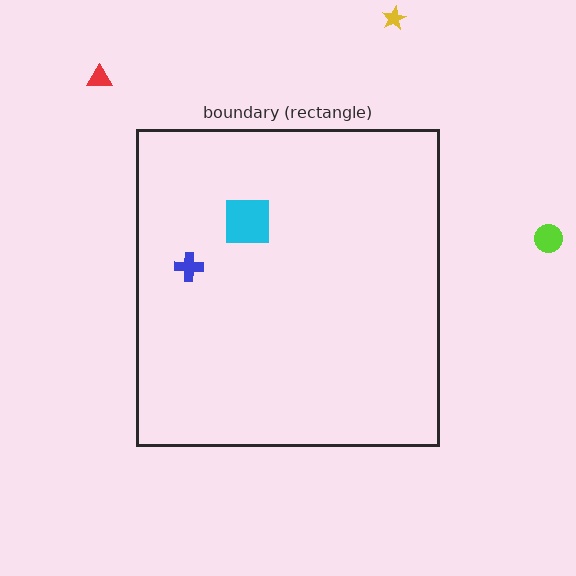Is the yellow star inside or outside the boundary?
Outside.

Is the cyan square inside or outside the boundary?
Inside.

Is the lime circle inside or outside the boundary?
Outside.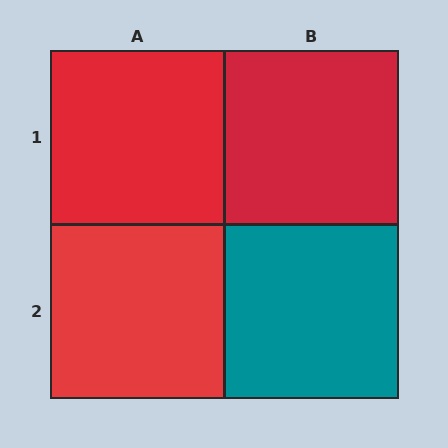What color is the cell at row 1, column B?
Red.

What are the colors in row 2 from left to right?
Red, teal.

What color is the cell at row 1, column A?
Red.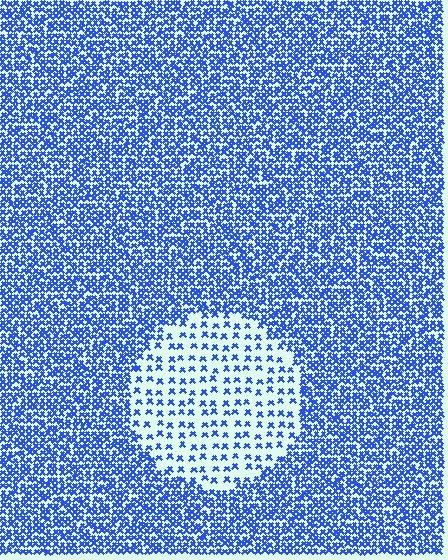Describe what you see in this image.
The image contains small blue elements arranged at two different densities. A circle-shaped region is visible where the elements are less densely packed than the surrounding area.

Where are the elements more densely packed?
The elements are more densely packed outside the circle boundary.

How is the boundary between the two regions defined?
The boundary is defined by a change in element density (approximately 2.9x ratio). All elements are the same color, size, and shape.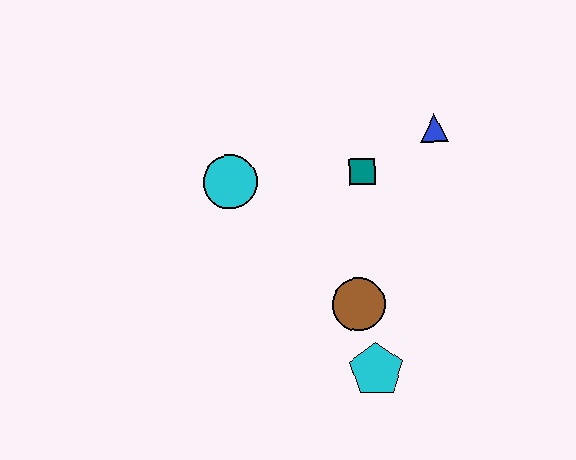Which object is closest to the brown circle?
The cyan pentagon is closest to the brown circle.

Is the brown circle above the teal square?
No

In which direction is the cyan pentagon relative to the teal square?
The cyan pentagon is below the teal square.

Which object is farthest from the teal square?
The cyan pentagon is farthest from the teal square.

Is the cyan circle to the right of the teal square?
No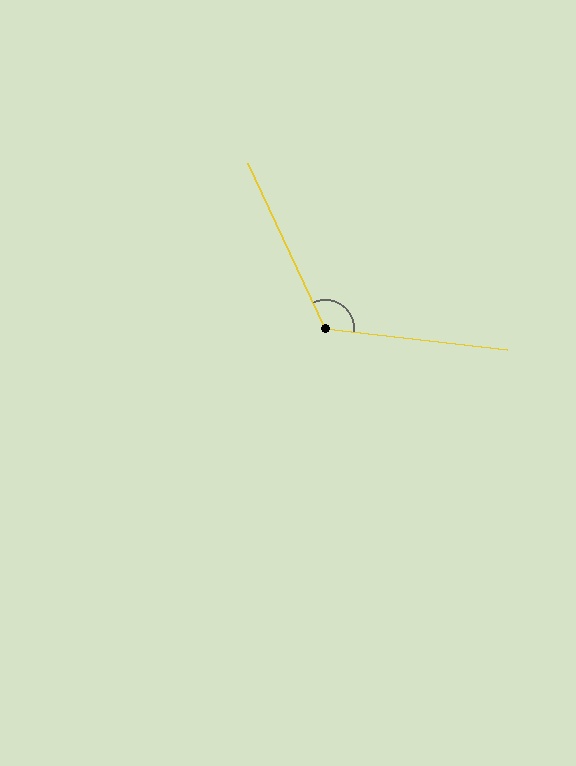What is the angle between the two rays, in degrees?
Approximately 122 degrees.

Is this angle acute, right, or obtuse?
It is obtuse.